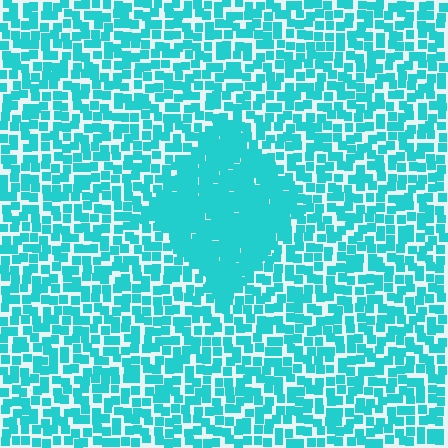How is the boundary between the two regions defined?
The boundary is defined by a change in element density (approximately 2.1x ratio). All elements are the same color, size, and shape.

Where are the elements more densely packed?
The elements are more densely packed inside the diamond boundary.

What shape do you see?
I see a diamond.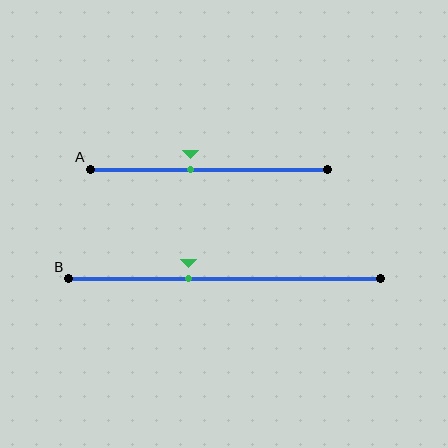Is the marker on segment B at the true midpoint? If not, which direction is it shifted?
No, the marker on segment B is shifted to the left by about 12% of the segment length.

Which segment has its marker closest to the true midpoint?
Segment A has its marker closest to the true midpoint.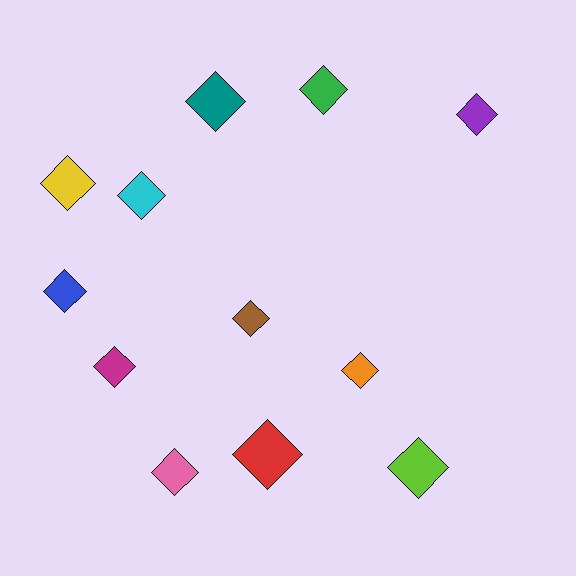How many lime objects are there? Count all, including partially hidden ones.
There is 1 lime object.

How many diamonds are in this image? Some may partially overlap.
There are 12 diamonds.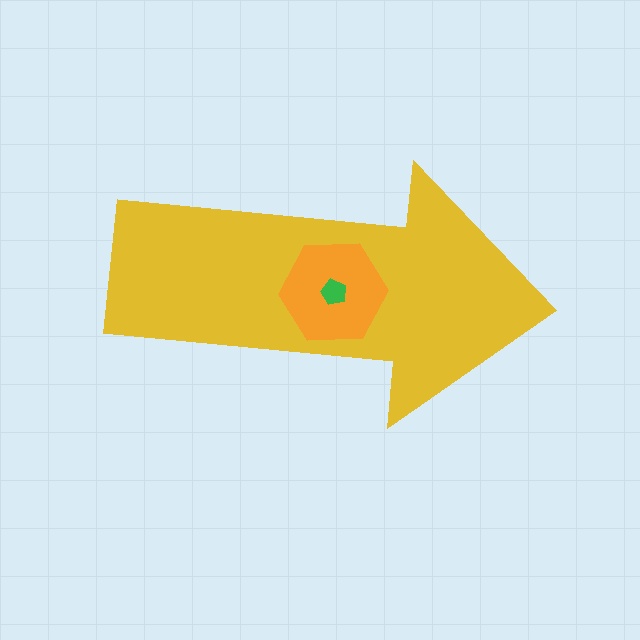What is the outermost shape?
The yellow arrow.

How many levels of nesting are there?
3.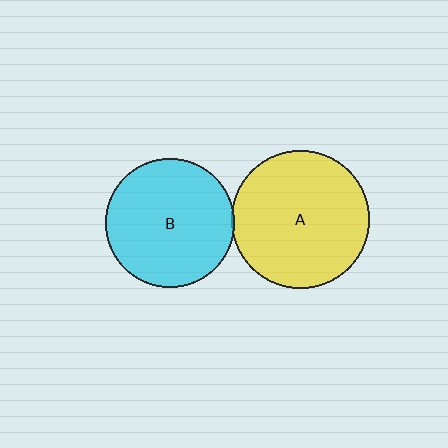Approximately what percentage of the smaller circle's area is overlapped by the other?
Approximately 5%.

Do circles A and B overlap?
Yes.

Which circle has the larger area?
Circle A (yellow).